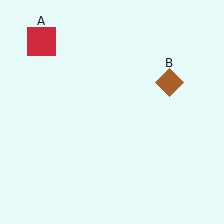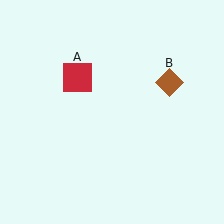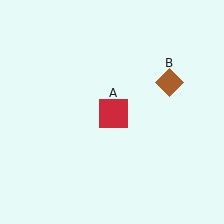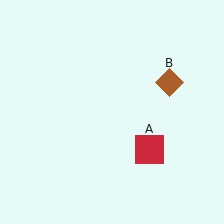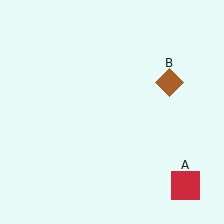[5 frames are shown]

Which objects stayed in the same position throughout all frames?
Brown diamond (object B) remained stationary.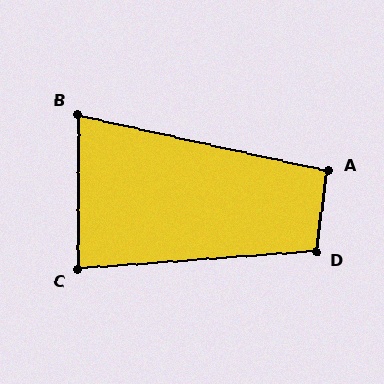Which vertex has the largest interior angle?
D, at approximately 103 degrees.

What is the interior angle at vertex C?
Approximately 86 degrees (approximately right).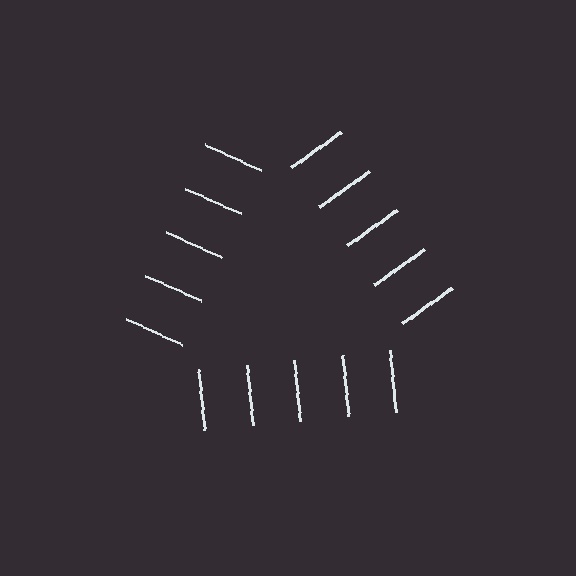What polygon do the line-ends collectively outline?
An illusory triangle — the line segments terminate on its edges but no continuous stroke is drawn.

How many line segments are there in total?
15 — 5 along each of the 3 edges.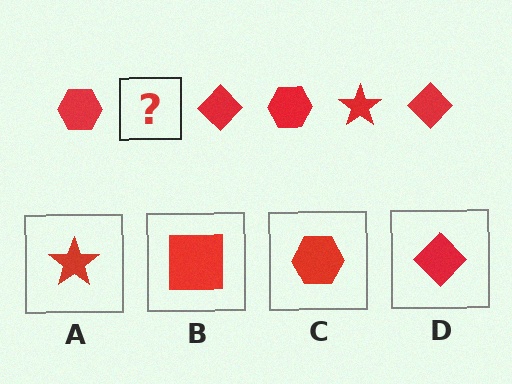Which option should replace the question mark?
Option A.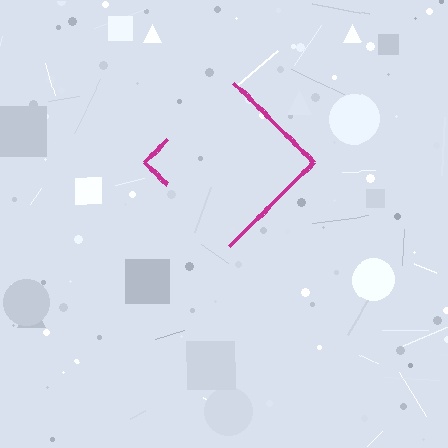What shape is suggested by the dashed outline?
The dashed outline suggests a diamond.